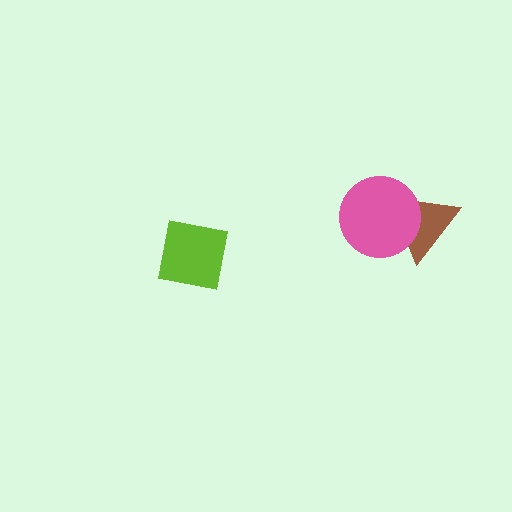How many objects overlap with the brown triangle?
1 object overlaps with the brown triangle.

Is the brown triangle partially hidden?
Yes, it is partially covered by another shape.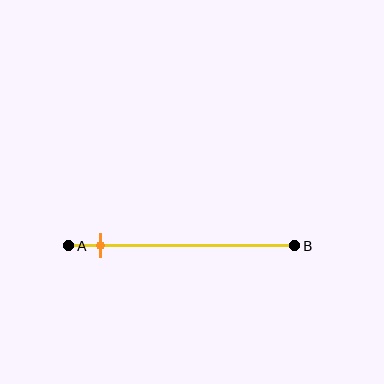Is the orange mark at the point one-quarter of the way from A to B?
No, the mark is at about 15% from A, not at the 25% one-quarter point.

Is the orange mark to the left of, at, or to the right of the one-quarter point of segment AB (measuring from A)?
The orange mark is to the left of the one-quarter point of segment AB.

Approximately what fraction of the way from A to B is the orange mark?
The orange mark is approximately 15% of the way from A to B.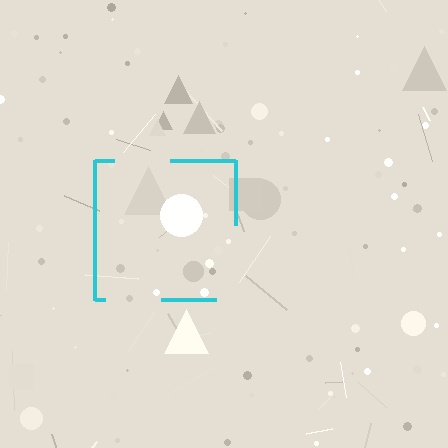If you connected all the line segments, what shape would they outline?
They would outline a square.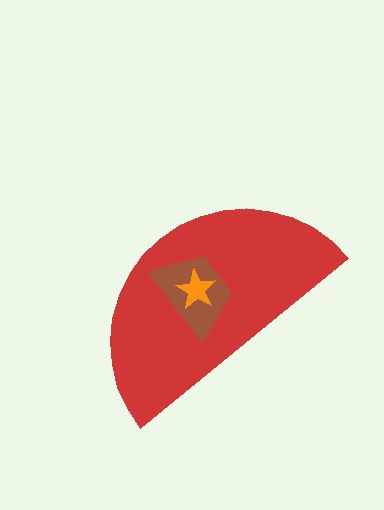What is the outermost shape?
The red semicircle.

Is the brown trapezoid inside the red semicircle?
Yes.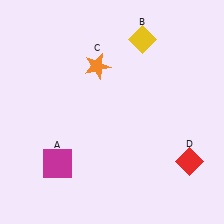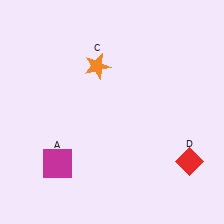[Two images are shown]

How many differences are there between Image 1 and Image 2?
There is 1 difference between the two images.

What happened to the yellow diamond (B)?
The yellow diamond (B) was removed in Image 2. It was in the top-right area of Image 1.